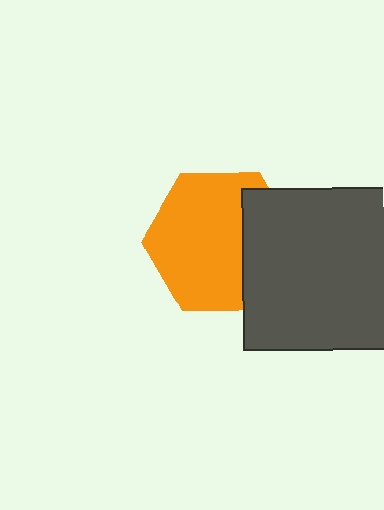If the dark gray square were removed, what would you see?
You would see the complete orange hexagon.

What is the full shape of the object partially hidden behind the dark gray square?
The partially hidden object is an orange hexagon.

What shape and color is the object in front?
The object in front is a dark gray square.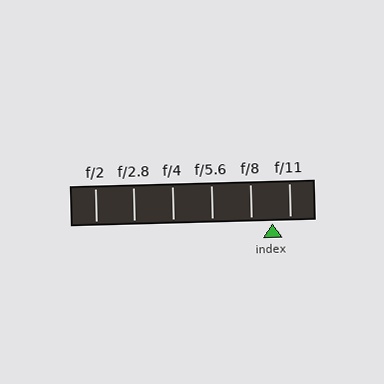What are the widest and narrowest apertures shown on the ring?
The widest aperture shown is f/2 and the narrowest is f/11.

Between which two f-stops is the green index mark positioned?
The index mark is between f/8 and f/11.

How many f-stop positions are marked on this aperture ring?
There are 6 f-stop positions marked.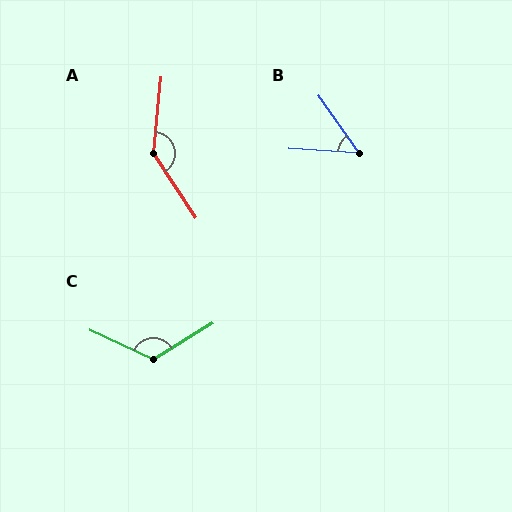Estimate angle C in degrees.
Approximately 123 degrees.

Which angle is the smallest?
B, at approximately 51 degrees.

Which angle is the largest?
A, at approximately 141 degrees.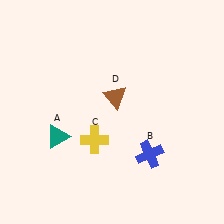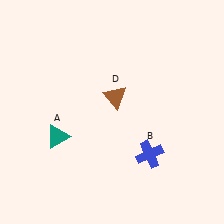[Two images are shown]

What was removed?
The yellow cross (C) was removed in Image 2.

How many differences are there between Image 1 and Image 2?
There is 1 difference between the two images.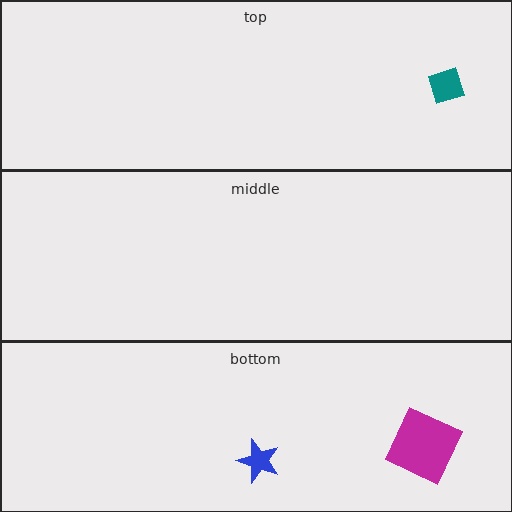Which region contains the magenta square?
The bottom region.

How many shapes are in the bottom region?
2.